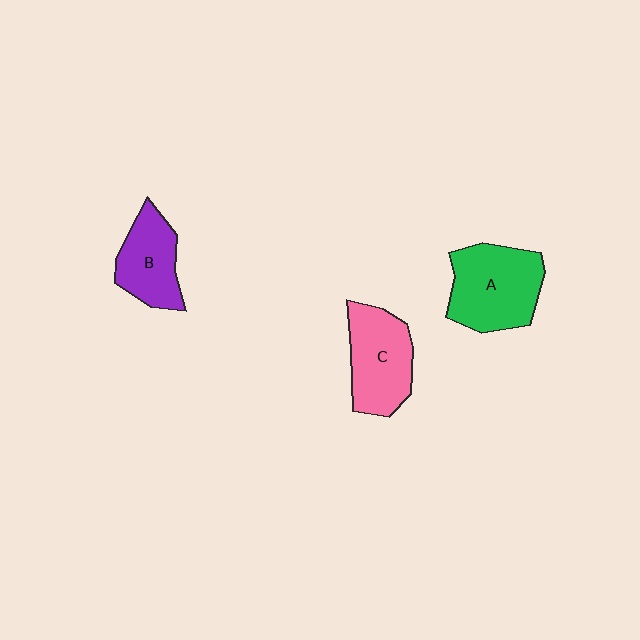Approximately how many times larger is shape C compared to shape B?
Approximately 1.2 times.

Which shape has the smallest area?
Shape B (purple).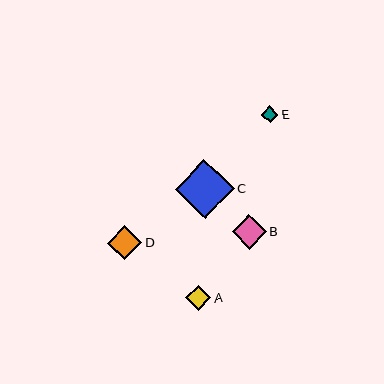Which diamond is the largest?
Diamond C is the largest with a size of approximately 59 pixels.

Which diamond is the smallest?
Diamond E is the smallest with a size of approximately 17 pixels.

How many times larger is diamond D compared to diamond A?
Diamond D is approximately 1.4 times the size of diamond A.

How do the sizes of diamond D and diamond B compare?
Diamond D and diamond B are approximately the same size.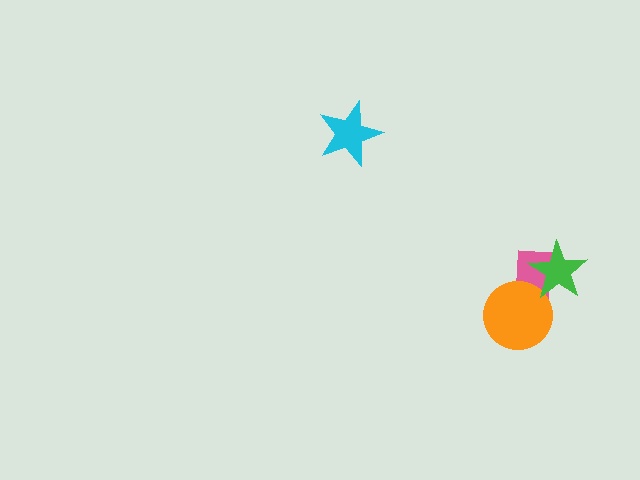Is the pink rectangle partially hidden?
Yes, it is partially covered by another shape.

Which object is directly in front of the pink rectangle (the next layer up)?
The orange circle is directly in front of the pink rectangle.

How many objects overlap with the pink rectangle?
2 objects overlap with the pink rectangle.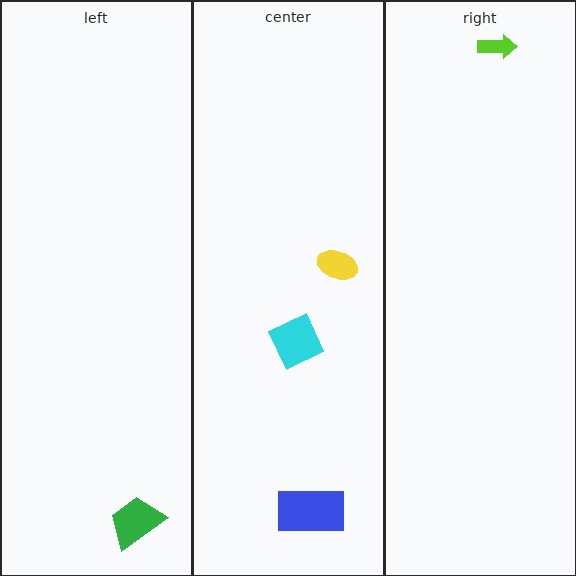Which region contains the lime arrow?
The right region.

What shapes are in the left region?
The green trapezoid.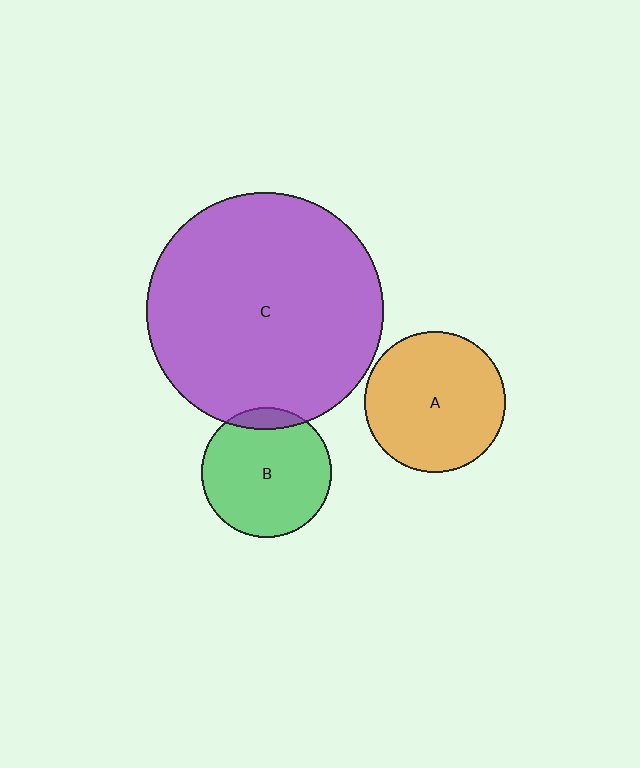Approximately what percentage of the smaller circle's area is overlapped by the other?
Approximately 10%.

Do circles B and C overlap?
Yes.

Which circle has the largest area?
Circle C (purple).